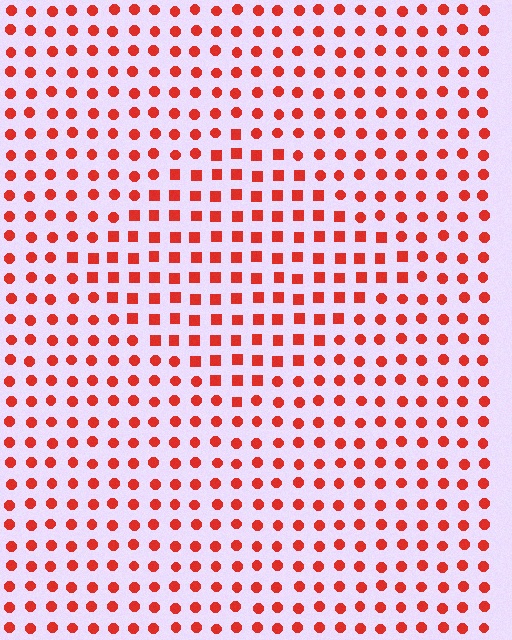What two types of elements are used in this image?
The image uses squares inside the diamond region and circles outside it.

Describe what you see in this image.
The image is filled with small red elements arranged in a uniform grid. A diamond-shaped region contains squares, while the surrounding area contains circles. The boundary is defined purely by the change in element shape.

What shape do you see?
I see a diamond.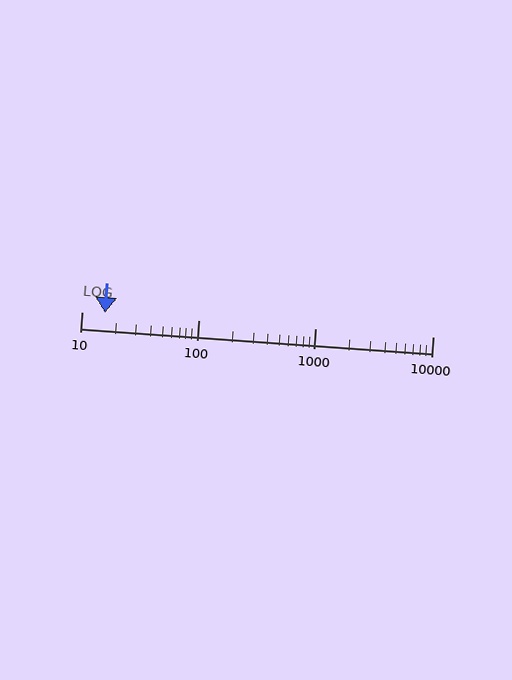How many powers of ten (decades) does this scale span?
The scale spans 3 decades, from 10 to 10000.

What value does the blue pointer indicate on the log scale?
The pointer indicates approximately 16.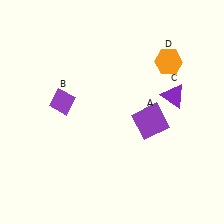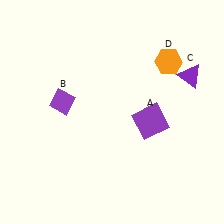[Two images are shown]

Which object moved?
The purple triangle (C) moved up.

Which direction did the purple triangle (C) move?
The purple triangle (C) moved up.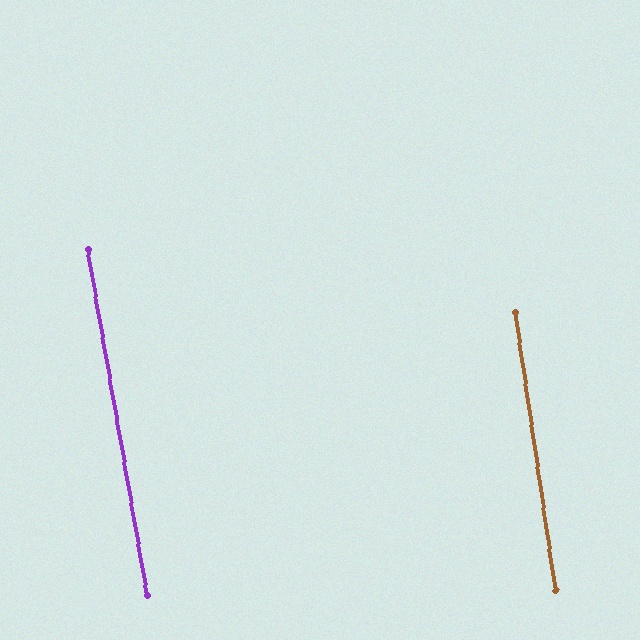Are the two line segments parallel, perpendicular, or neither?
Parallel — their directions differ by only 1.4°.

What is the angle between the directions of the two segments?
Approximately 1 degree.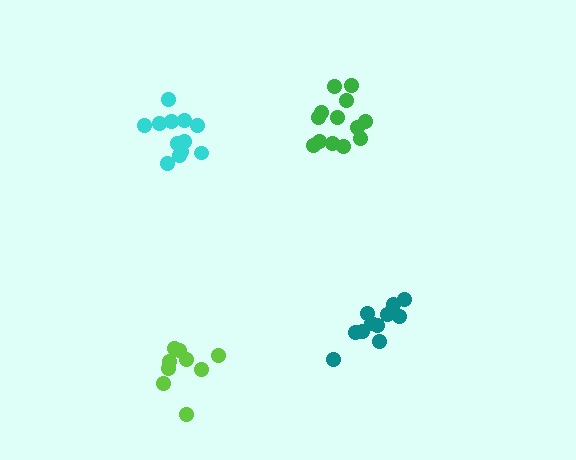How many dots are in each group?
Group 1: 9 dots, Group 2: 13 dots, Group 3: 11 dots, Group 4: 12 dots (45 total).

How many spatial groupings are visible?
There are 4 spatial groupings.